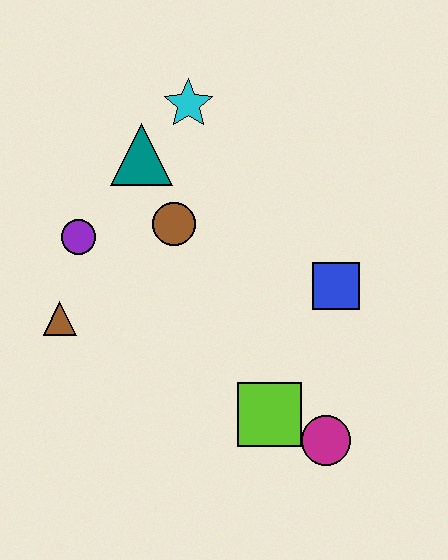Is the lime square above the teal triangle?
No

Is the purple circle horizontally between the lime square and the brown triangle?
Yes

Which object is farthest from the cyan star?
The magenta circle is farthest from the cyan star.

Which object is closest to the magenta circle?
The lime square is closest to the magenta circle.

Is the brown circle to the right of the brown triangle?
Yes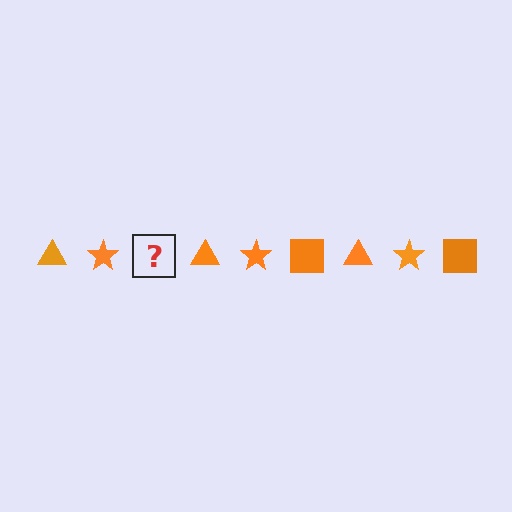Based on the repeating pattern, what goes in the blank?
The blank should be an orange square.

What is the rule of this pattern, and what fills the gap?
The rule is that the pattern cycles through triangle, star, square shapes in orange. The gap should be filled with an orange square.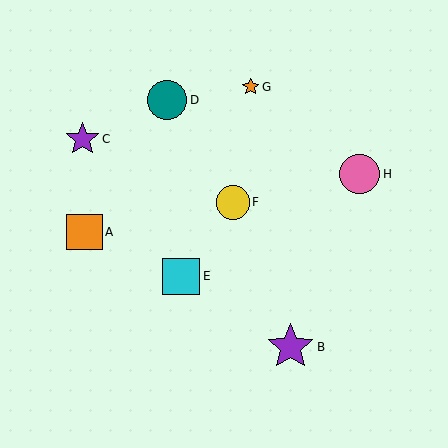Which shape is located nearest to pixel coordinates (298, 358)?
The purple star (labeled B) at (291, 347) is nearest to that location.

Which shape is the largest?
The purple star (labeled B) is the largest.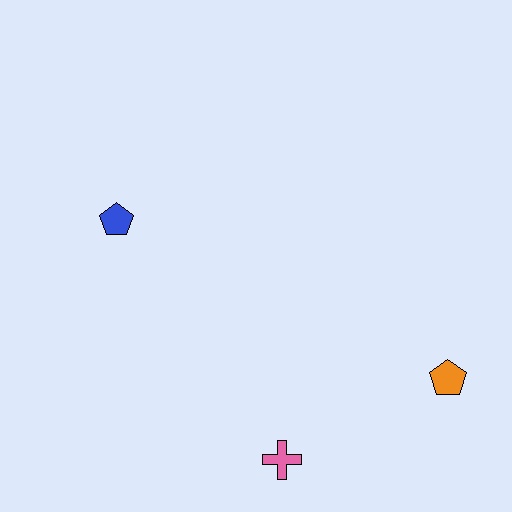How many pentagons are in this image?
There are 2 pentagons.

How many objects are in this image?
There are 3 objects.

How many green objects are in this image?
There are no green objects.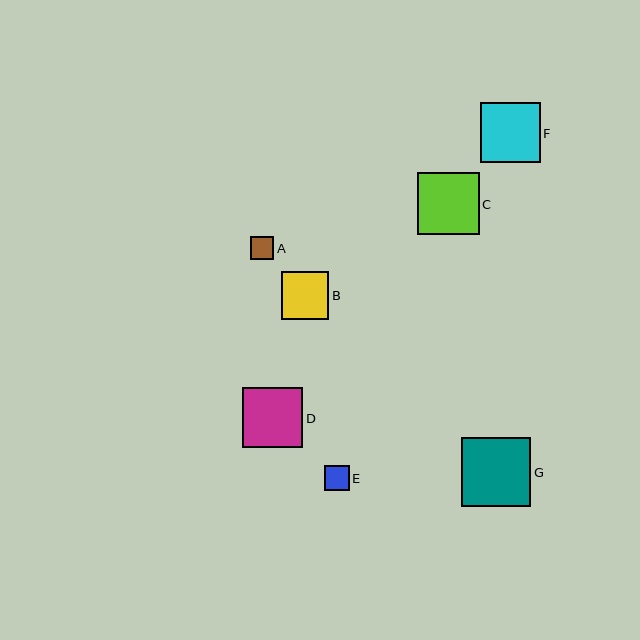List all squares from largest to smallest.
From largest to smallest: G, C, F, D, B, E, A.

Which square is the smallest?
Square A is the smallest with a size of approximately 23 pixels.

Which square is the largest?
Square G is the largest with a size of approximately 69 pixels.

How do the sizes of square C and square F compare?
Square C and square F are approximately the same size.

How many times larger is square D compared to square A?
Square D is approximately 2.6 times the size of square A.